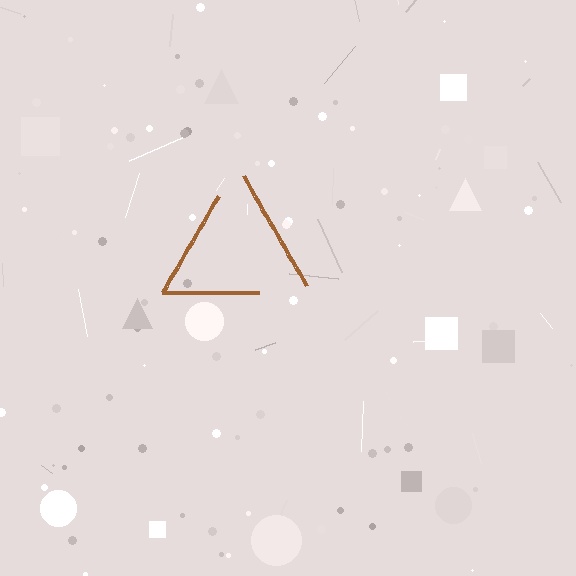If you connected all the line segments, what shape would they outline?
They would outline a triangle.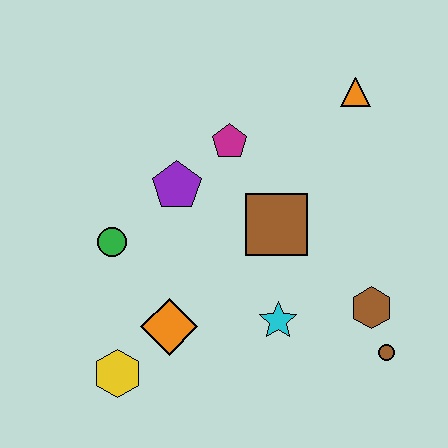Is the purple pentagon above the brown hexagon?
Yes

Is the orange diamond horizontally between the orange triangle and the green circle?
Yes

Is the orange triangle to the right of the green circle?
Yes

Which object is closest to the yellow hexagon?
The orange diamond is closest to the yellow hexagon.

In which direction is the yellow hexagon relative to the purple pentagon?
The yellow hexagon is below the purple pentagon.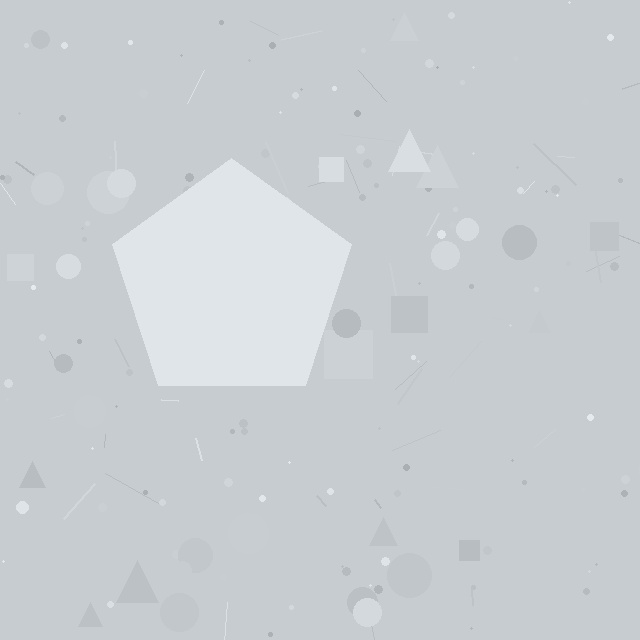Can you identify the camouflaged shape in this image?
The camouflaged shape is a pentagon.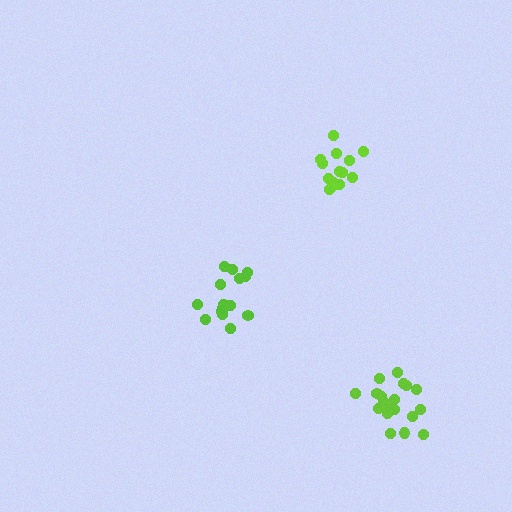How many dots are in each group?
Group 1: 14 dots, Group 2: 20 dots, Group 3: 16 dots (50 total).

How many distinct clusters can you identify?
There are 3 distinct clusters.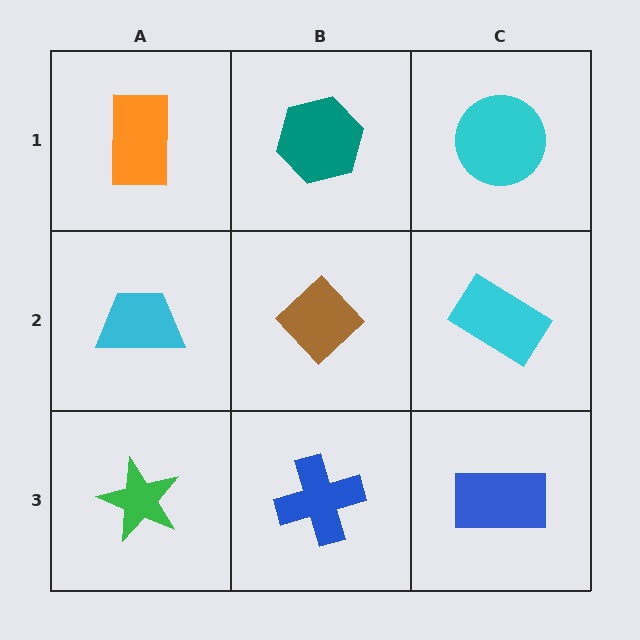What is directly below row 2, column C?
A blue rectangle.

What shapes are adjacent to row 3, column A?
A cyan trapezoid (row 2, column A), a blue cross (row 3, column B).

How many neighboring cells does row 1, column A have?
2.